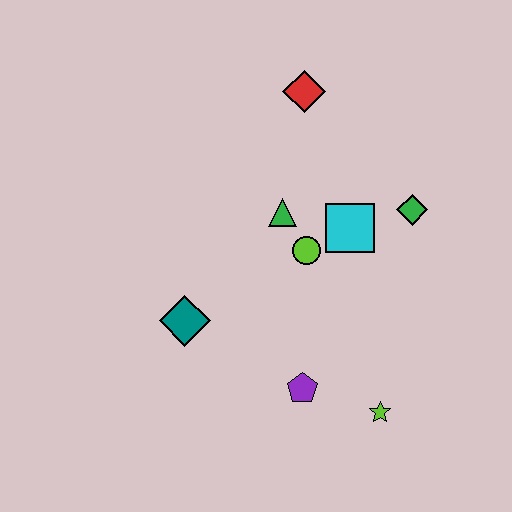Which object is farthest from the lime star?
The red diamond is farthest from the lime star.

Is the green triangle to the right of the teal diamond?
Yes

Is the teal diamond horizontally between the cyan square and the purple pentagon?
No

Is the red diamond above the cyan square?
Yes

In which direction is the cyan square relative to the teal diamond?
The cyan square is to the right of the teal diamond.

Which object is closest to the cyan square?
The lime circle is closest to the cyan square.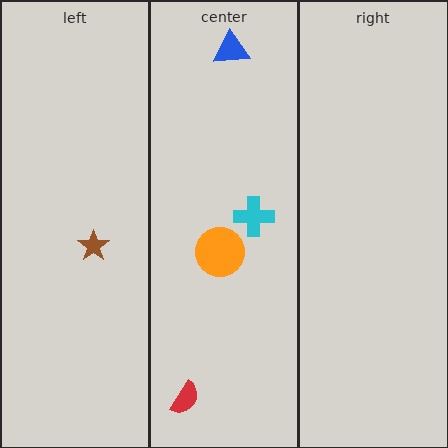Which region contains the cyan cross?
The center region.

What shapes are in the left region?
The brown star.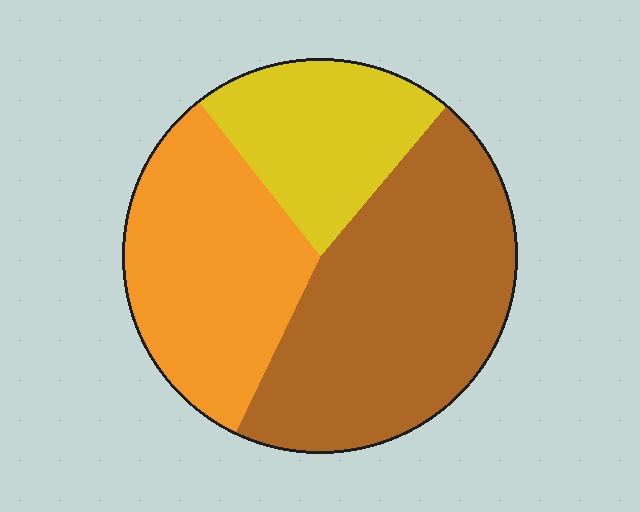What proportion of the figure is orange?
Orange covers around 30% of the figure.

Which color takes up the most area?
Brown, at roughly 45%.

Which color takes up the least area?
Yellow, at roughly 20%.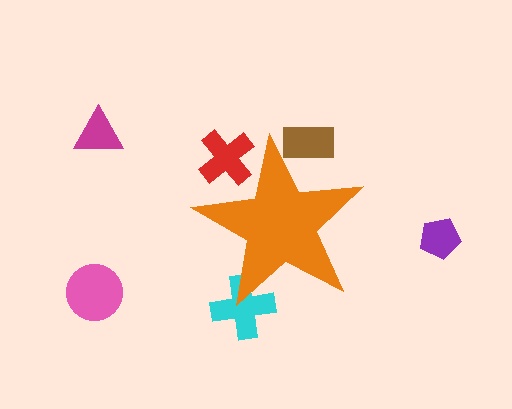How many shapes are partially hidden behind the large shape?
3 shapes are partially hidden.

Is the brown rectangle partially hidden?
Yes, the brown rectangle is partially hidden behind the orange star.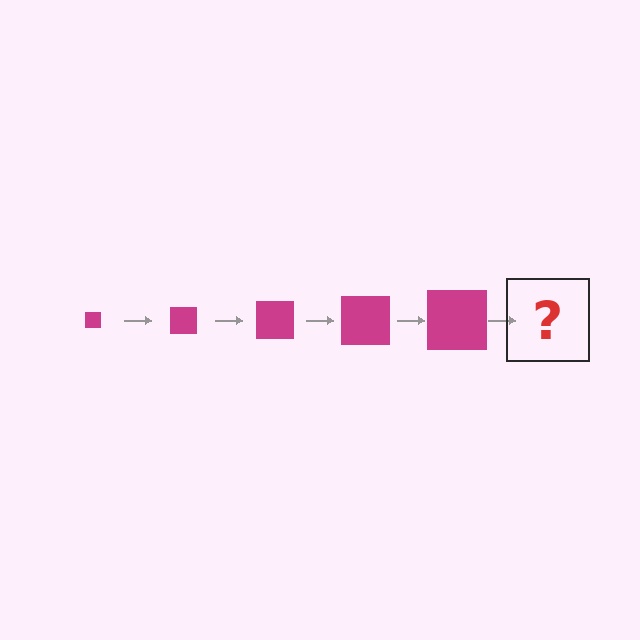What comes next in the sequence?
The next element should be a magenta square, larger than the previous one.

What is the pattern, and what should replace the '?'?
The pattern is that the square gets progressively larger each step. The '?' should be a magenta square, larger than the previous one.